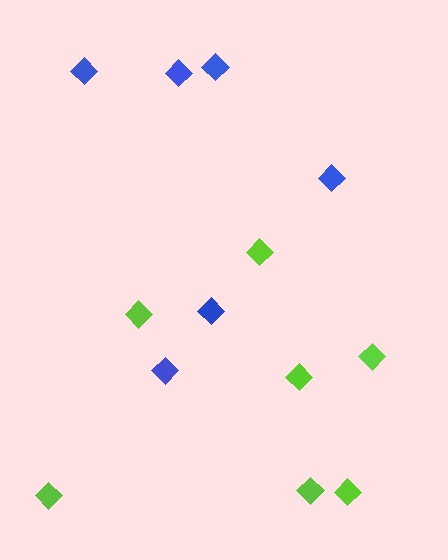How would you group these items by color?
There are 2 groups: one group of lime diamonds (7) and one group of blue diamonds (6).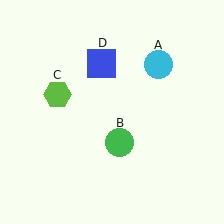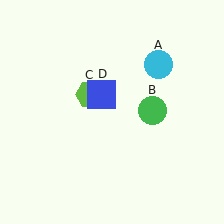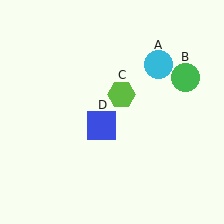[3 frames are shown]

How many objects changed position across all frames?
3 objects changed position: green circle (object B), lime hexagon (object C), blue square (object D).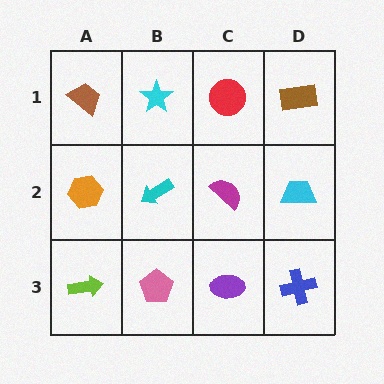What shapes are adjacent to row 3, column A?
An orange hexagon (row 2, column A), a pink pentagon (row 3, column B).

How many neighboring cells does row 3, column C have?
3.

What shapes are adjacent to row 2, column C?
A red circle (row 1, column C), a purple ellipse (row 3, column C), a cyan arrow (row 2, column B), a cyan trapezoid (row 2, column D).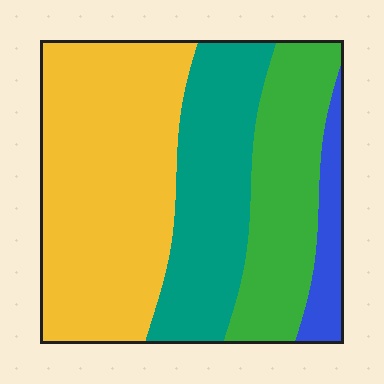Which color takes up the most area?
Yellow, at roughly 45%.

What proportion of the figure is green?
Green covers roughly 25% of the figure.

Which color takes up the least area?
Blue, at roughly 10%.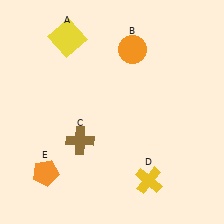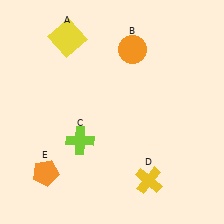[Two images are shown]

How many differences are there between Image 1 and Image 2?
There is 1 difference between the two images.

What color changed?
The cross (C) changed from brown in Image 1 to lime in Image 2.